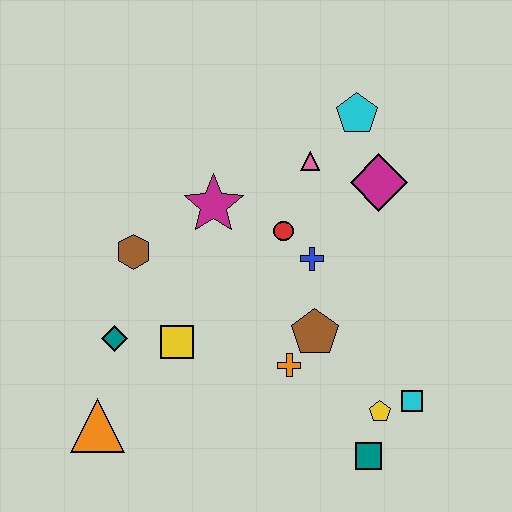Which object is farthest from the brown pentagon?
The orange triangle is farthest from the brown pentagon.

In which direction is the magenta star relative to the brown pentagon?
The magenta star is above the brown pentagon.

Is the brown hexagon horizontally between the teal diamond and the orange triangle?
No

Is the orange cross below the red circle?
Yes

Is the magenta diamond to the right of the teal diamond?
Yes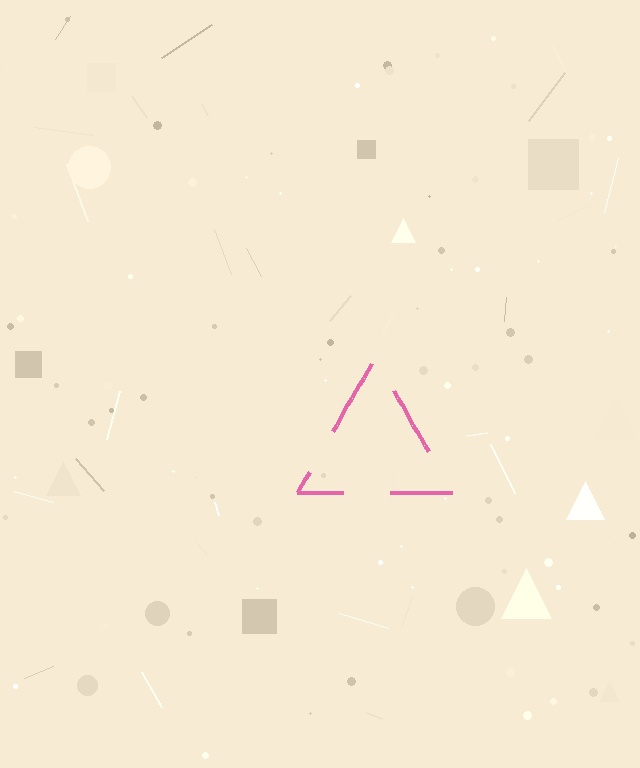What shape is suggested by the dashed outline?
The dashed outline suggests a triangle.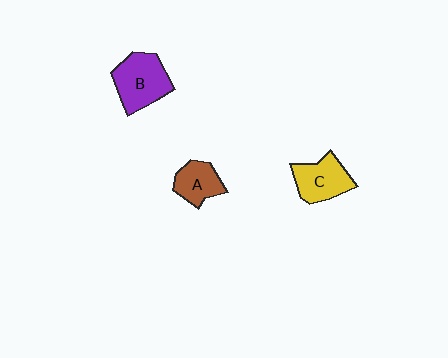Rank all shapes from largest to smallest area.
From largest to smallest: B (purple), C (yellow), A (brown).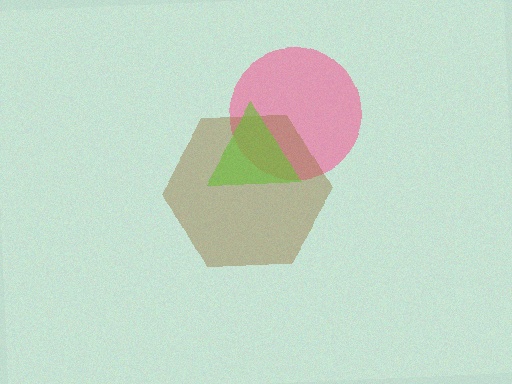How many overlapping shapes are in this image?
There are 3 overlapping shapes in the image.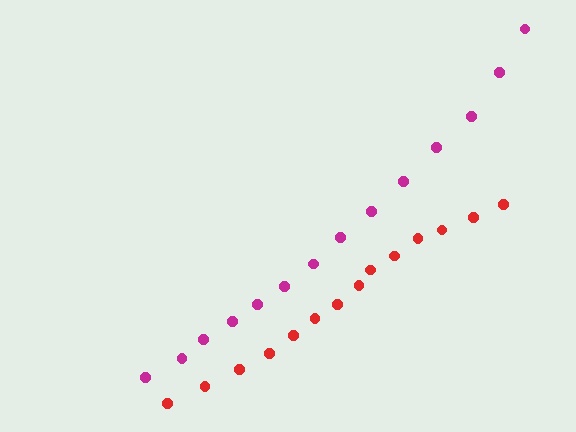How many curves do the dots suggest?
There are 2 distinct paths.